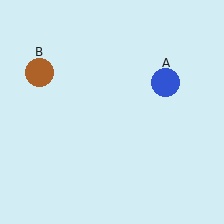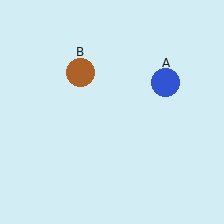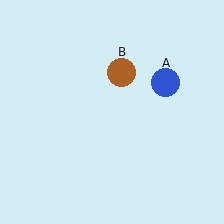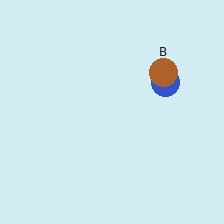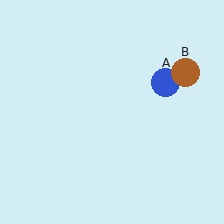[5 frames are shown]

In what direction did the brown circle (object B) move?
The brown circle (object B) moved right.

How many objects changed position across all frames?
1 object changed position: brown circle (object B).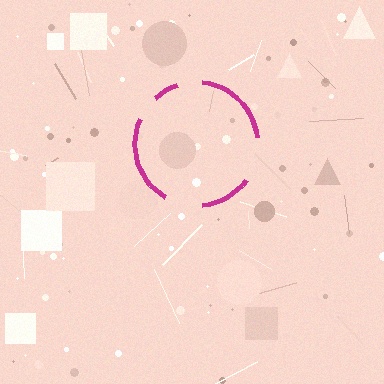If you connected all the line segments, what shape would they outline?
They would outline a circle.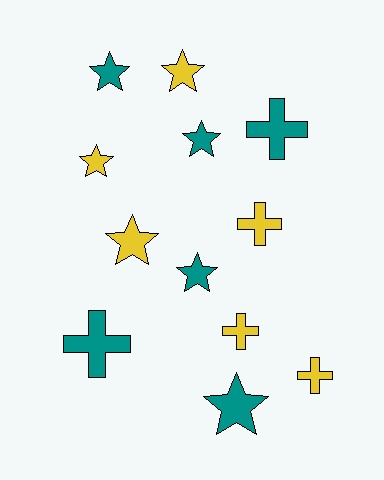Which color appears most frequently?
Teal, with 6 objects.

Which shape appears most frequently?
Star, with 7 objects.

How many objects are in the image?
There are 12 objects.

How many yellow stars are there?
There are 3 yellow stars.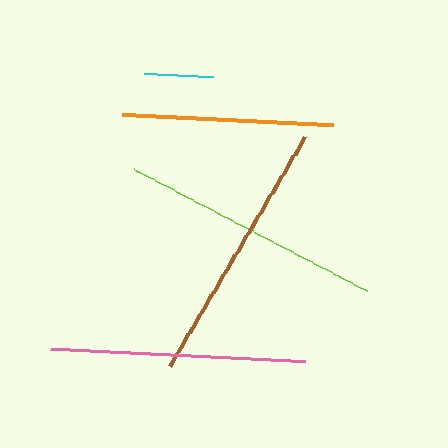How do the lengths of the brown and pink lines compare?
The brown and pink lines are approximately the same length.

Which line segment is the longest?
The brown line is the longest at approximately 267 pixels.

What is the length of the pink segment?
The pink segment is approximately 255 pixels long.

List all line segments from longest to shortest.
From longest to shortest: brown, lime, pink, orange, cyan.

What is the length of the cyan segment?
The cyan segment is approximately 69 pixels long.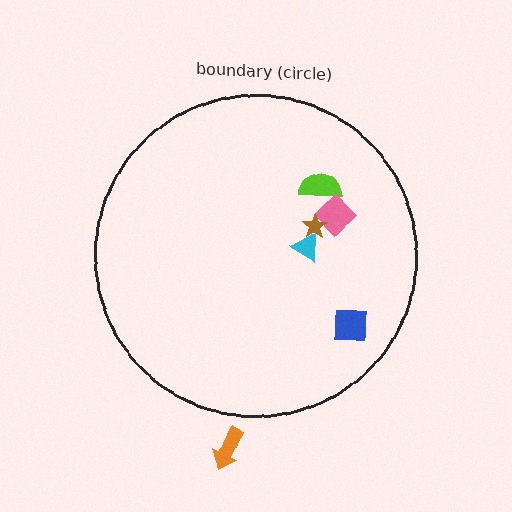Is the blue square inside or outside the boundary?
Inside.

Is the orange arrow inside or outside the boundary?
Outside.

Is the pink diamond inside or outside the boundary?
Inside.